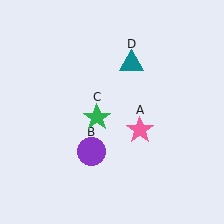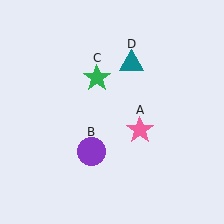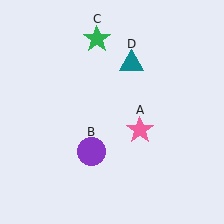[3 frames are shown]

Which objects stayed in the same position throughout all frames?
Pink star (object A) and purple circle (object B) and teal triangle (object D) remained stationary.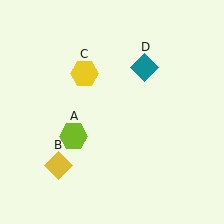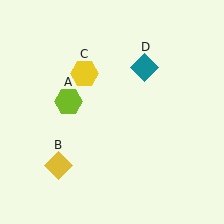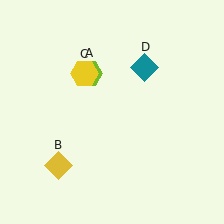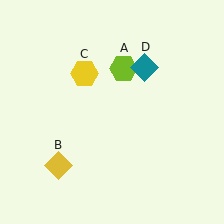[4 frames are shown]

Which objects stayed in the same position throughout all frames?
Yellow diamond (object B) and yellow hexagon (object C) and teal diamond (object D) remained stationary.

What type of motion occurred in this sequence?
The lime hexagon (object A) rotated clockwise around the center of the scene.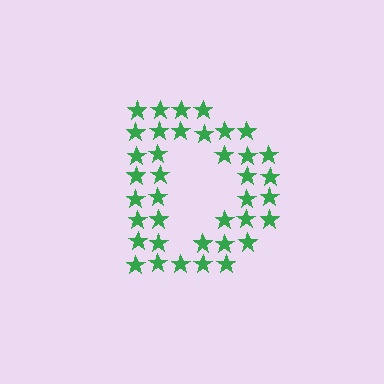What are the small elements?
The small elements are stars.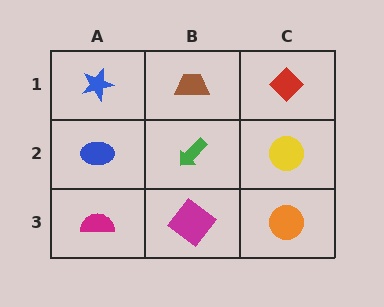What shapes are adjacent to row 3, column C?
A yellow circle (row 2, column C), a magenta diamond (row 3, column B).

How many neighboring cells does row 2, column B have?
4.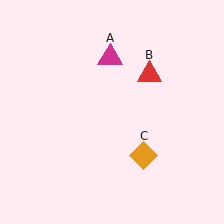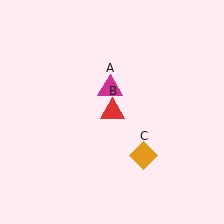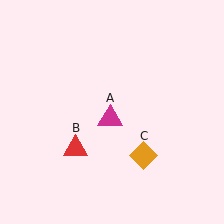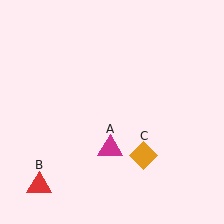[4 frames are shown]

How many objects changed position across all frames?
2 objects changed position: magenta triangle (object A), red triangle (object B).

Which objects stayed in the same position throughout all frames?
Orange diamond (object C) remained stationary.